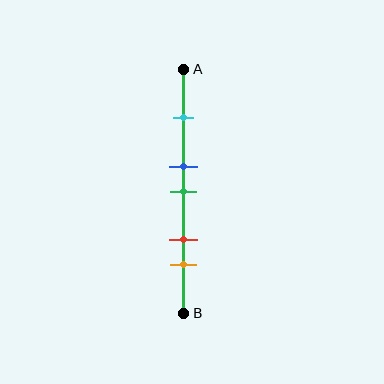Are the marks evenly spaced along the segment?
No, the marks are not evenly spaced.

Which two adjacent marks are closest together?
The blue and green marks are the closest adjacent pair.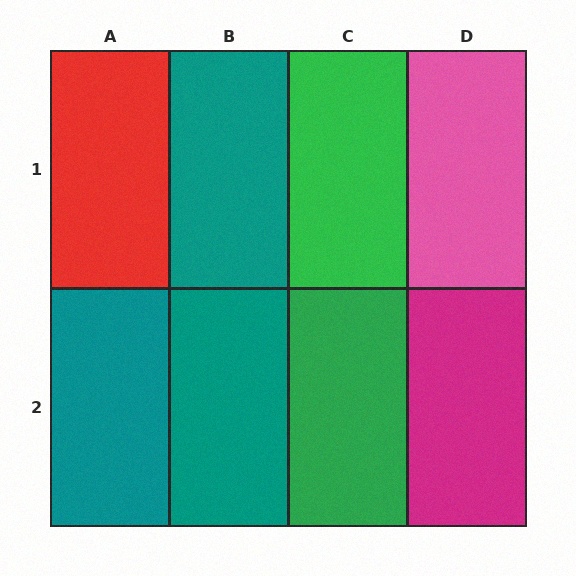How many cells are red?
1 cell is red.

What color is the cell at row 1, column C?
Green.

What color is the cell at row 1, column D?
Pink.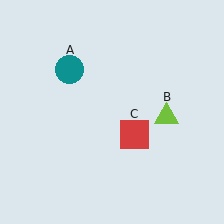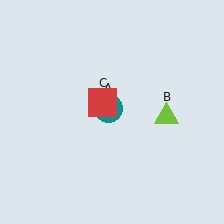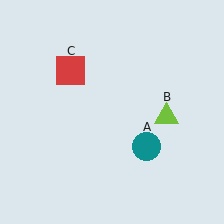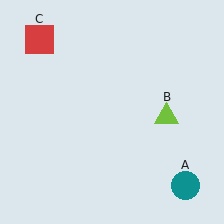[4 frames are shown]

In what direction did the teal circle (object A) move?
The teal circle (object A) moved down and to the right.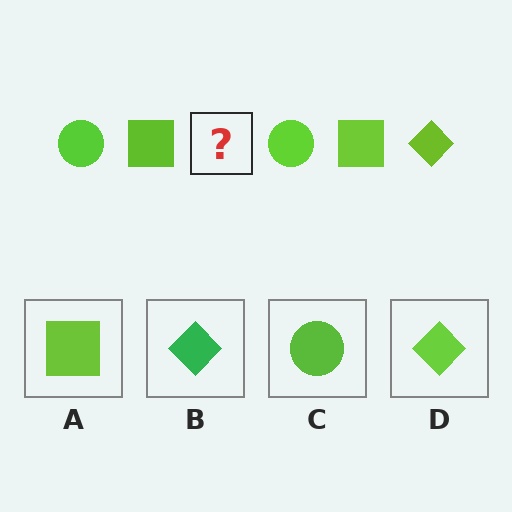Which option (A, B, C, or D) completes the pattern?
D.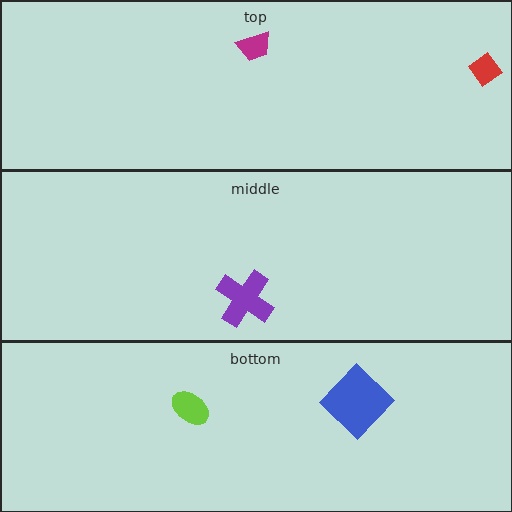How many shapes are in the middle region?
1.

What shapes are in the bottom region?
The blue diamond, the lime ellipse.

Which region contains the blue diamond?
The bottom region.